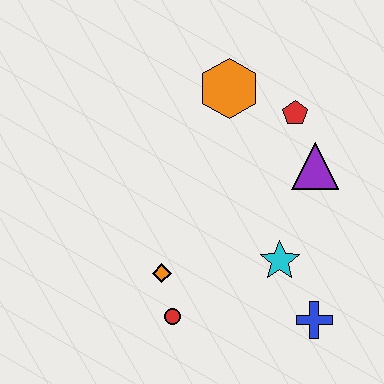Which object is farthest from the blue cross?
The orange hexagon is farthest from the blue cross.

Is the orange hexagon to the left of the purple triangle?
Yes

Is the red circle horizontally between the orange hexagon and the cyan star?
No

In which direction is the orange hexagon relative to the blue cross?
The orange hexagon is above the blue cross.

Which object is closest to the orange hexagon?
The red pentagon is closest to the orange hexagon.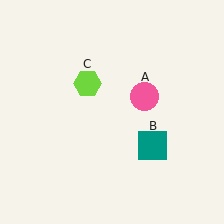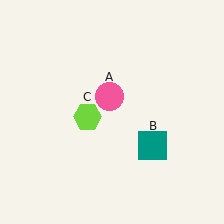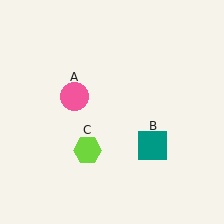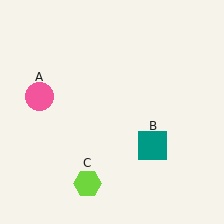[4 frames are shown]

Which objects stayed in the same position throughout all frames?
Teal square (object B) remained stationary.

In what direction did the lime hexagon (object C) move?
The lime hexagon (object C) moved down.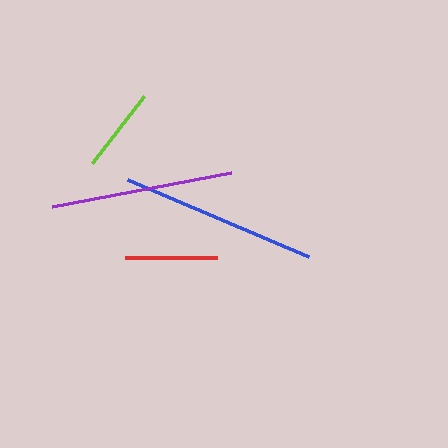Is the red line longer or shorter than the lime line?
The red line is longer than the lime line.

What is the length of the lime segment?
The lime segment is approximately 85 pixels long.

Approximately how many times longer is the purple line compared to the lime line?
The purple line is approximately 2.1 times the length of the lime line.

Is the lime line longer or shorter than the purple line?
The purple line is longer than the lime line.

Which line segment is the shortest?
The lime line is the shortest at approximately 85 pixels.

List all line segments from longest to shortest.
From longest to shortest: blue, purple, red, lime.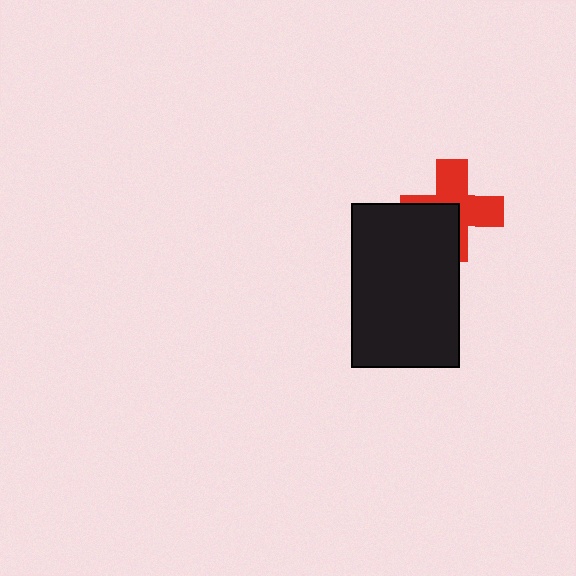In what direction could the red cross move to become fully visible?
The red cross could move toward the upper-right. That would shift it out from behind the black rectangle entirely.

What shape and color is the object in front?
The object in front is a black rectangle.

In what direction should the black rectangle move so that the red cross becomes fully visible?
The black rectangle should move toward the lower-left. That is the shortest direction to clear the overlap and leave the red cross fully visible.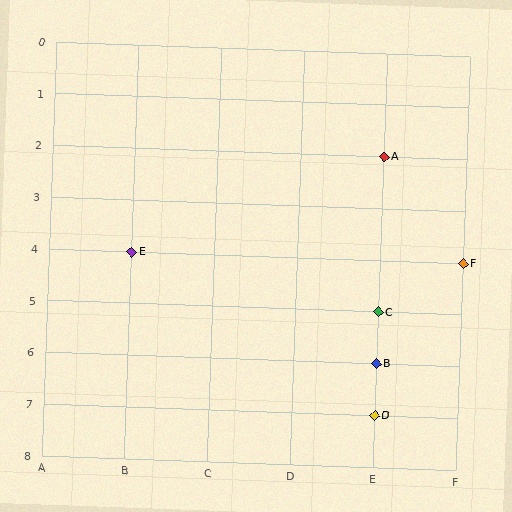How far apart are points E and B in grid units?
Points E and B are 3 columns and 2 rows apart (about 3.6 grid units diagonally).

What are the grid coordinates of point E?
Point E is at grid coordinates (B, 4).